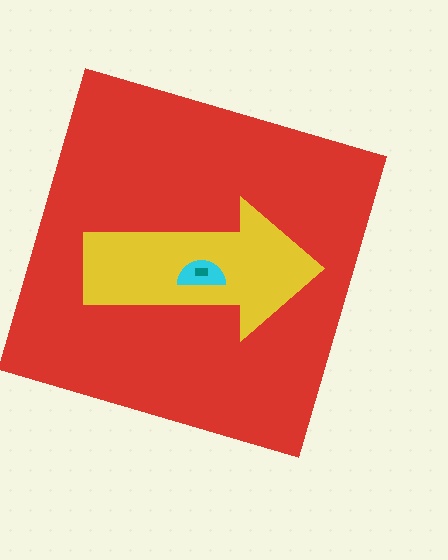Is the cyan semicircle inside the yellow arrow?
Yes.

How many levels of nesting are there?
4.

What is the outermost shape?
The red square.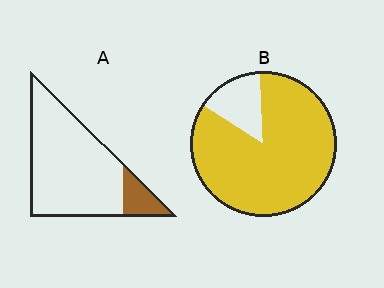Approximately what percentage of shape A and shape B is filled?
A is approximately 15% and B is approximately 85%.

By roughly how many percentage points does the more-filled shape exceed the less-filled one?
By roughly 70 percentage points (B over A).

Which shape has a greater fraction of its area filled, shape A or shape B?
Shape B.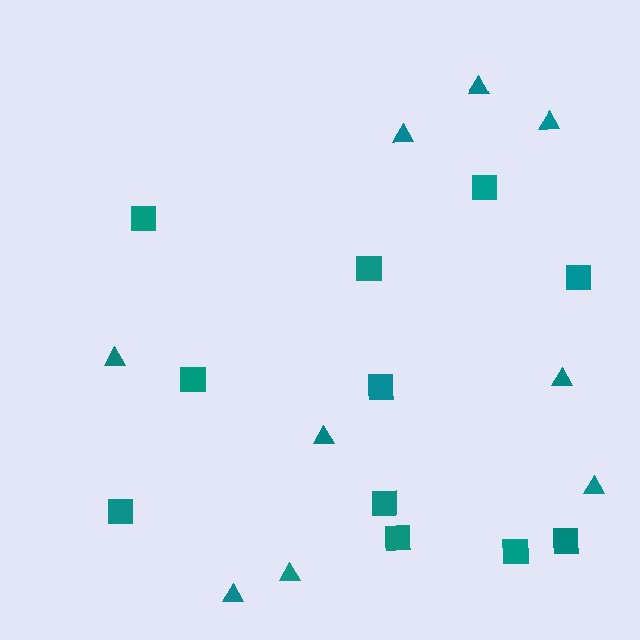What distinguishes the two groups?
There are 2 groups: one group of squares (11) and one group of triangles (9).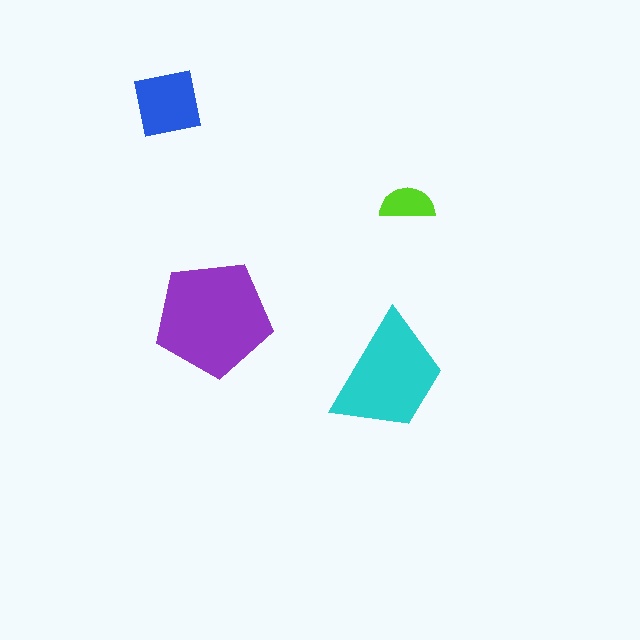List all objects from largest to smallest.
The purple pentagon, the cyan trapezoid, the blue square, the lime semicircle.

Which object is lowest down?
The cyan trapezoid is bottommost.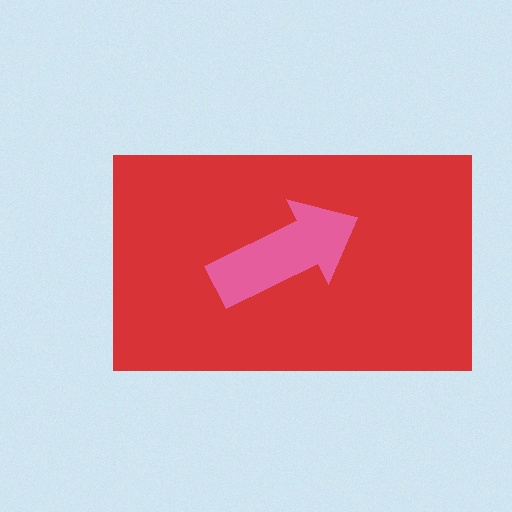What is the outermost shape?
The red rectangle.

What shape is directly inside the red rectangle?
The pink arrow.